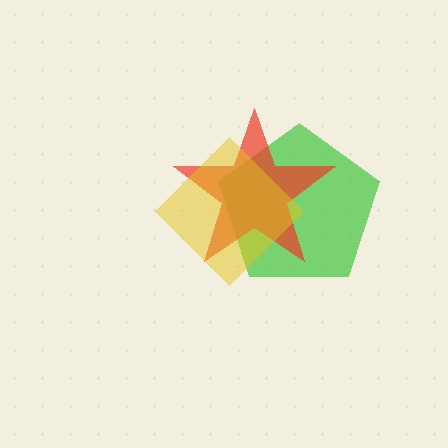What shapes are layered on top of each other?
The layered shapes are: a green pentagon, a red star, a yellow diamond.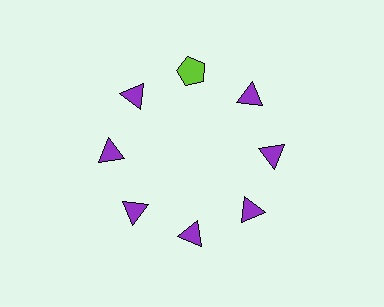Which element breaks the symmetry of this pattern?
The lime pentagon at roughly the 12 o'clock position breaks the symmetry. All other shapes are purple triangles.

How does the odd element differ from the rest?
It differs in both color (lime instead of purple) and shape (pentagon instead of triangle).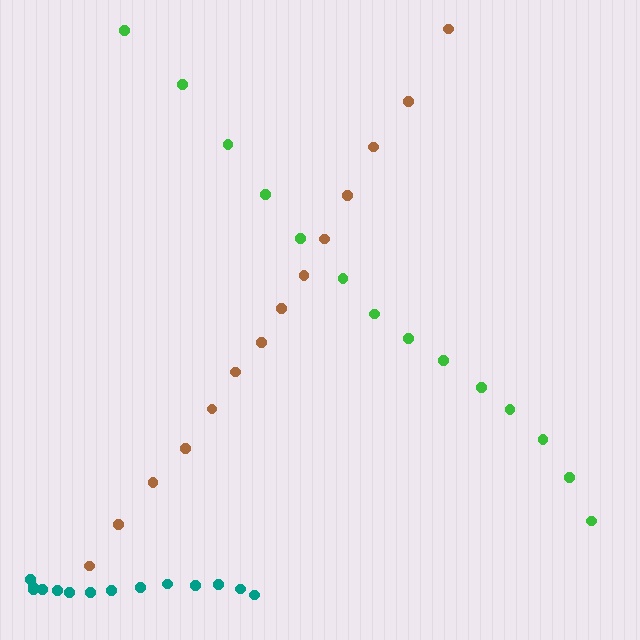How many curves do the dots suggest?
There are 3 distinct paths.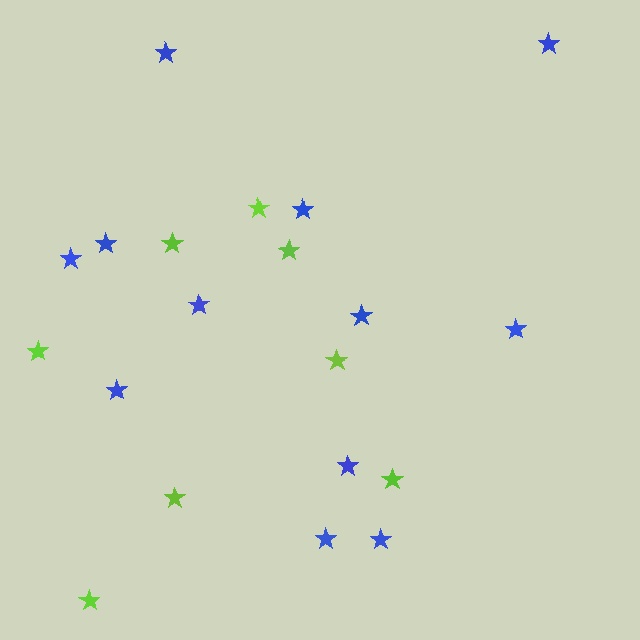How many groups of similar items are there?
There are 2 groups: one group of lime stars (8) and one group of blue stars (12).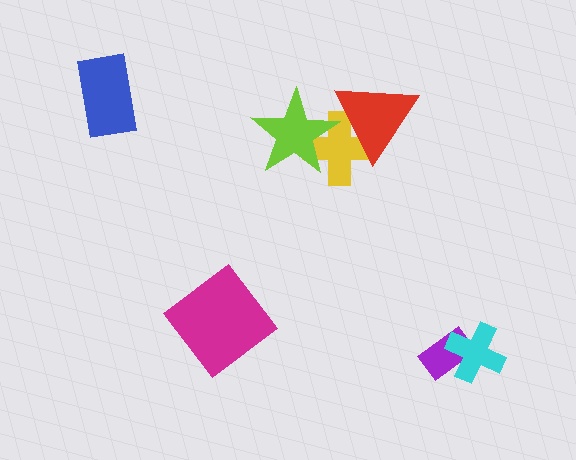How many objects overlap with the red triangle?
2 objects overlap with the red triangle.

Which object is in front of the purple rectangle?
The cyan cross is in front of the purple rectangle.